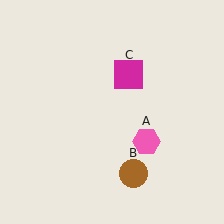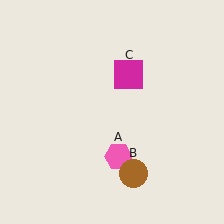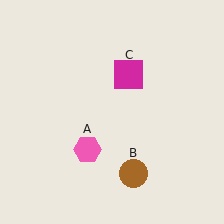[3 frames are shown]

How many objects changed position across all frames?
1 object changed position: pink hexagon (object A).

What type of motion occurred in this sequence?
The pink hexagon (object A) rotated clockwise around the center of the scene.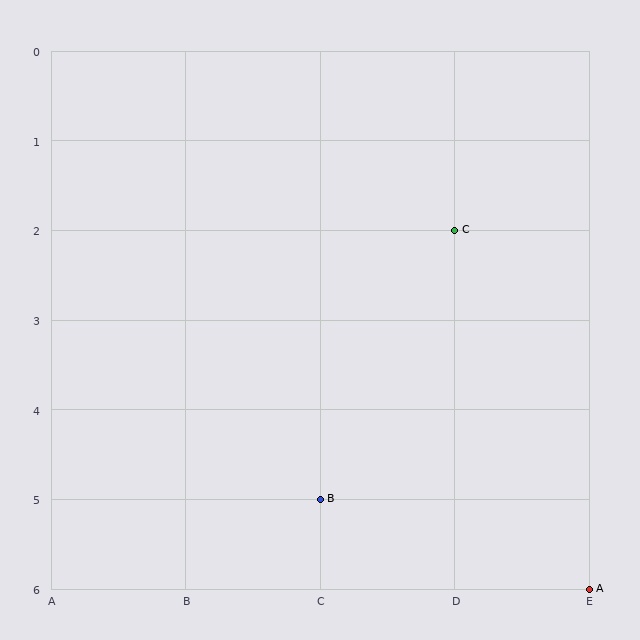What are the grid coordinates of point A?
Point A is at grid coordinates (E, 6).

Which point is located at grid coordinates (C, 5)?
Point B is at (C, 5).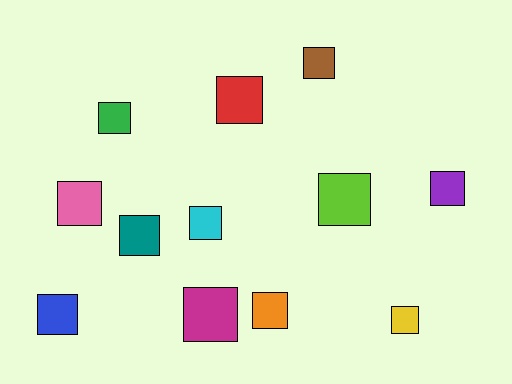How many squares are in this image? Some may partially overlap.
There are 12 squares.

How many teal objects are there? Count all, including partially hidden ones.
There is 1 teal object.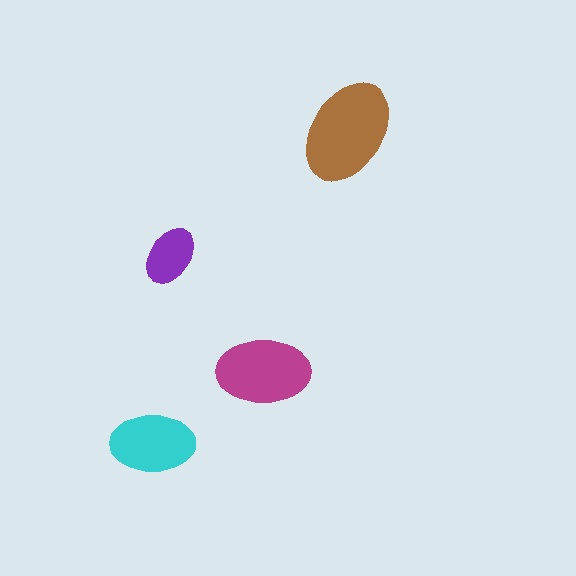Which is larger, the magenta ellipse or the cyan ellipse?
The magenta one.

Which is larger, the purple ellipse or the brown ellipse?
The brown one.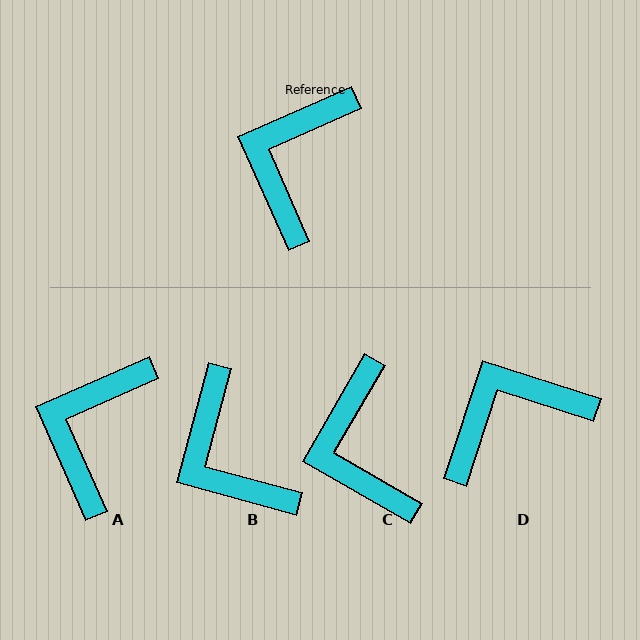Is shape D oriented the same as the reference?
No, it is off by about 42 degrees.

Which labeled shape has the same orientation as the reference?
A.